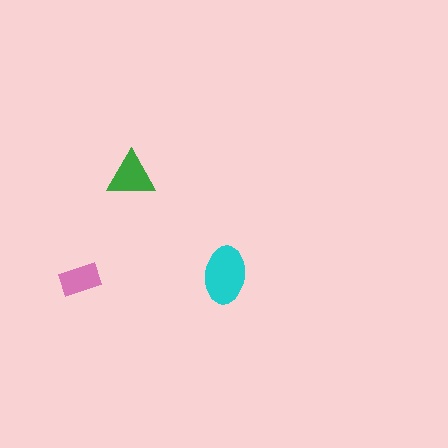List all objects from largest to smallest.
The cyan ellipse, the green triangle, the pink rectangle.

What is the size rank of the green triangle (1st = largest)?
2nd.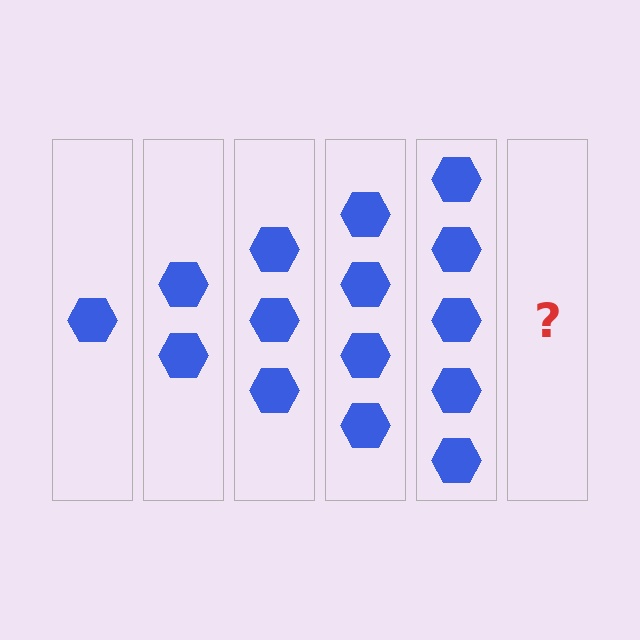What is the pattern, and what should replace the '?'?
The pattern is that each step adds one more hexagon. The '?' should be 6 hexagons.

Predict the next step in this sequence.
The next step is 6 hexagons.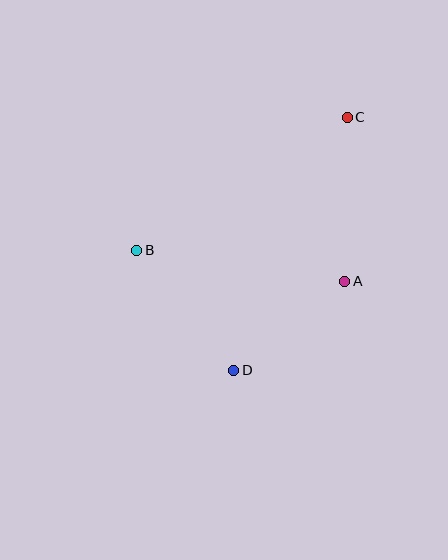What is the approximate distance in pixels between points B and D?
The distance between B and D is approximately 154 pixels.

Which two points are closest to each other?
Points A and D are closest to each other.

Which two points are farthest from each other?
Points C and D are farthest from each other.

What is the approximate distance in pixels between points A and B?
The distance between A and B is approximately 210 pixels.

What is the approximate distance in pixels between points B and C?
The distance between B and C is approximately 249 pixels.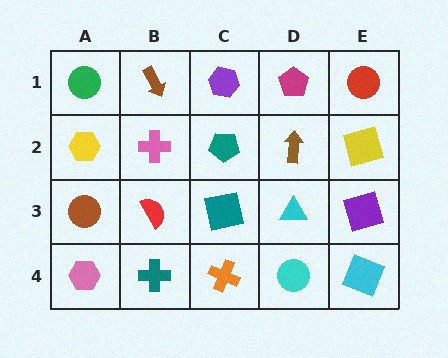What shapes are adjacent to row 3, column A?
A yellow hexagon (row 2, column A), a pink hexagon (row 4, column A), a red semicircle (row 3, column B).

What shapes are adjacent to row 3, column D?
A brown arrow (row 2, column D), a cyan circle (row 4, column D), a teal square (row 3, column C), a purple square (row 3, column E).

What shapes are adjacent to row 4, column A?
A brown circle (row 3, column A), a teal cross (row 4, column B).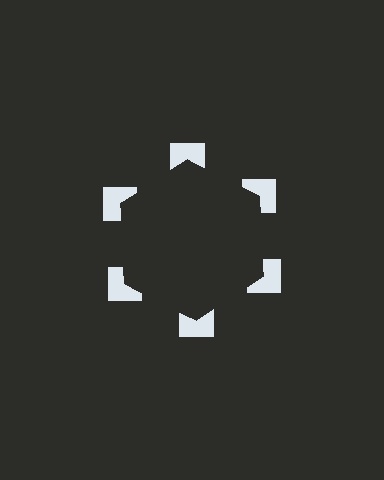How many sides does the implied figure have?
6 sides.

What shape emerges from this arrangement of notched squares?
An illusory hexagon — its edges are inferred from the aligned wedge cuts in the notched squares, not physically drawn.